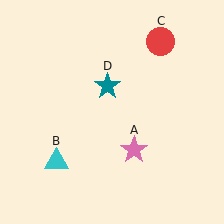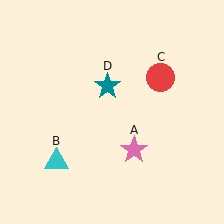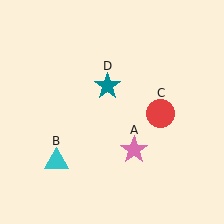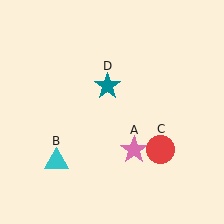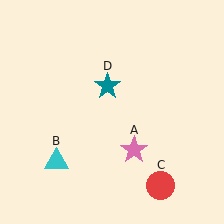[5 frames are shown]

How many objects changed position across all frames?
1 object changed position: red circle (object C).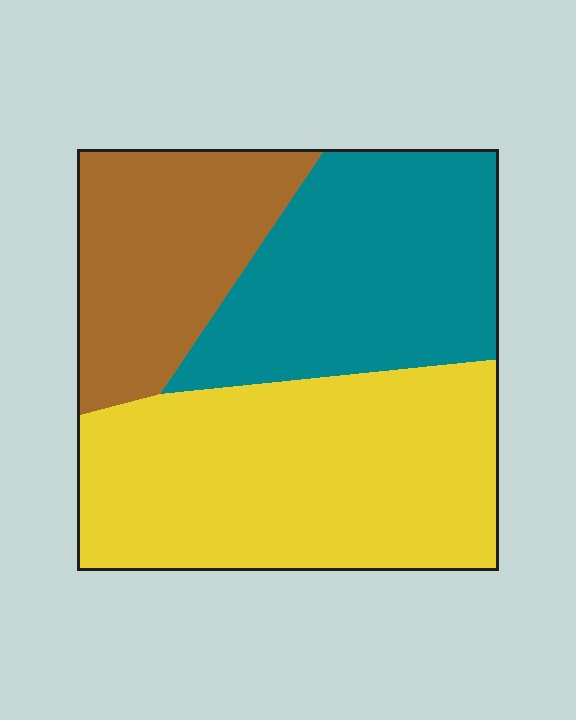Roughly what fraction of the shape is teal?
Teal takes up about one third (1/3) of the shape.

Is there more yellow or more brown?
Yellow.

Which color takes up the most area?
Yellow, at roughly 45%.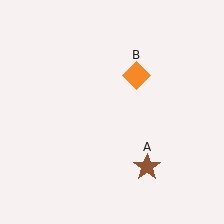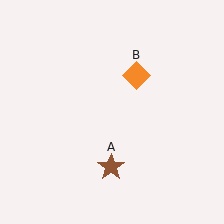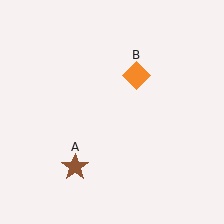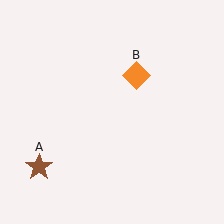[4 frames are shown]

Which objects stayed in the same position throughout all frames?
Orange diamond (object B) remained stationary.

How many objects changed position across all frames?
1 object changed position: brown star (object A).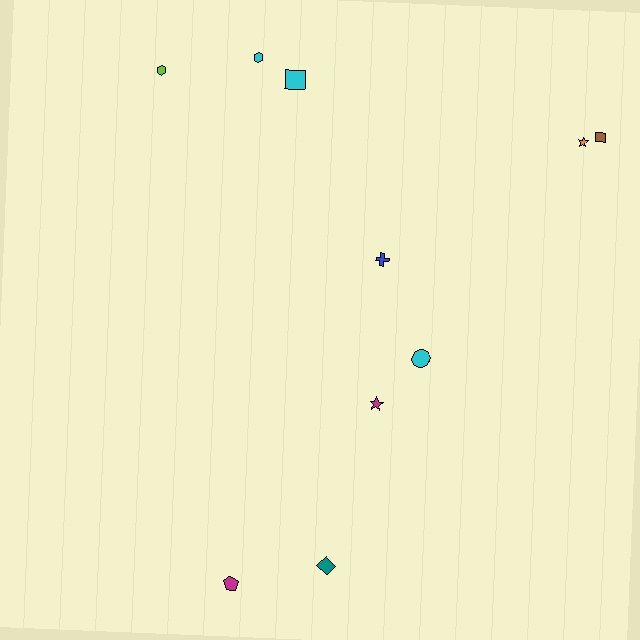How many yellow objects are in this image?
There are no yellow objects.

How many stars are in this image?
There are 2 stars.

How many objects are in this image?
There are 10 objects.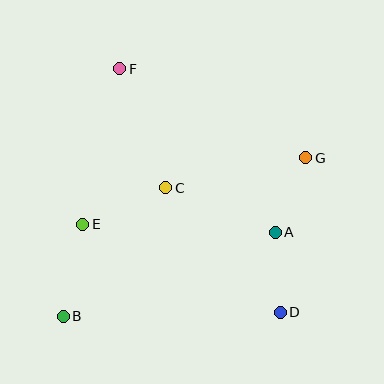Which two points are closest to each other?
Points A and G are closest to each other.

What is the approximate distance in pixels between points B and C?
The distance between B and C is approximately 164 pixels.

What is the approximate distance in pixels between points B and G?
The distance between B and G is approximately 290 pixels.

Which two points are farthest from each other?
Points D and F are farthest from each other.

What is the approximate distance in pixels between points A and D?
The distance between A and D is approximately 80 pixels.